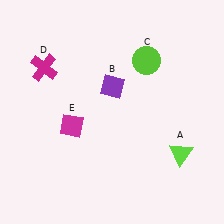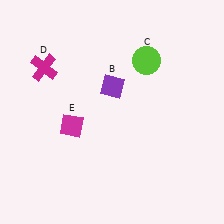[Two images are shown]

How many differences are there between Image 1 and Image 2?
There is 1 difference between the two images.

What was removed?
The lime triangle (A) was removed in Image 2.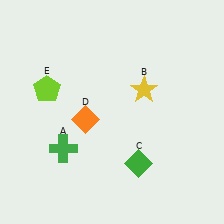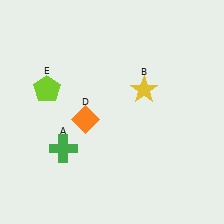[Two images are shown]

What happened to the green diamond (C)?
The green diamond (C) was removed in Image 2. It was in the bottom-right area of Image 1.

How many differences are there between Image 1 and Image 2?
There is 1 difference between the two images.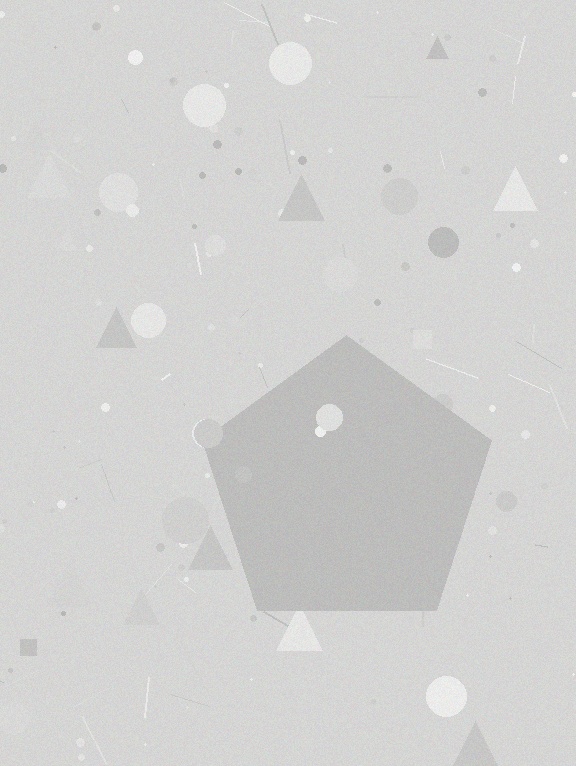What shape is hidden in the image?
A pentagon is hidden in the image.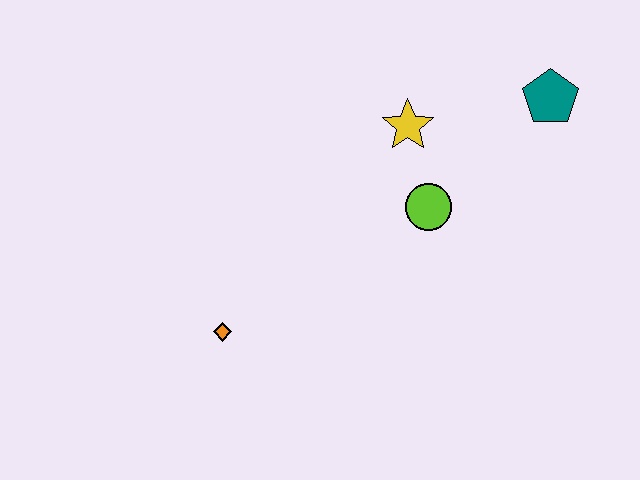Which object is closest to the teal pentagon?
The yellow star is closest to the teal pentagon.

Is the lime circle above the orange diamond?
Yes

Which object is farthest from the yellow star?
The orange diamond is farthest from the yellow star.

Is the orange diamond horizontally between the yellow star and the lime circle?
No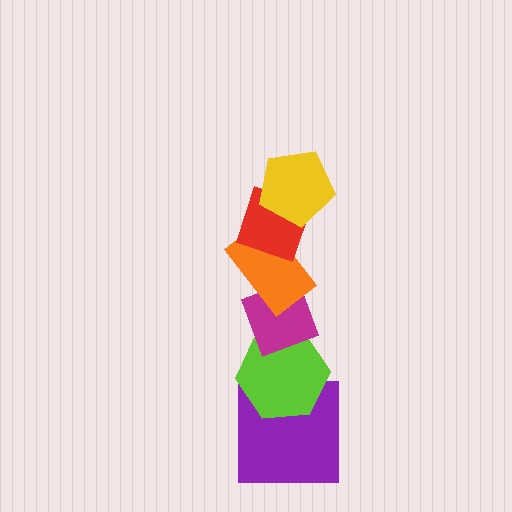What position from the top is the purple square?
The purple square is 6th from the top.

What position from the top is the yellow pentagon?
The yellow pentagon is 1st from the top.